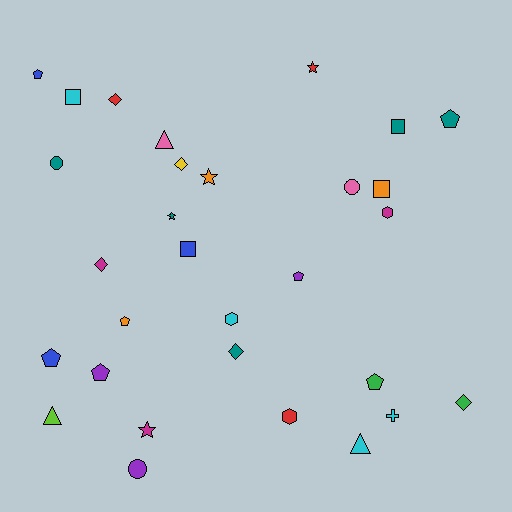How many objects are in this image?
There are 30 objects.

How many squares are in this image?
There are 4 squares.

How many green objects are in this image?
There are 2 green objects.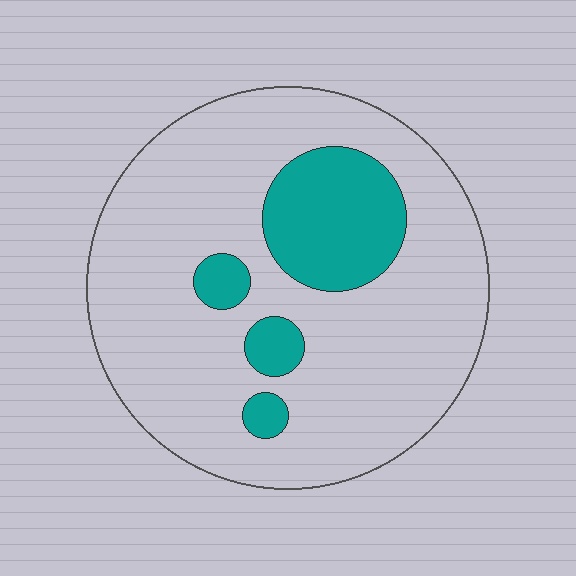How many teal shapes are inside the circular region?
4.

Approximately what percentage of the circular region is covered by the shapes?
Approximately 20%.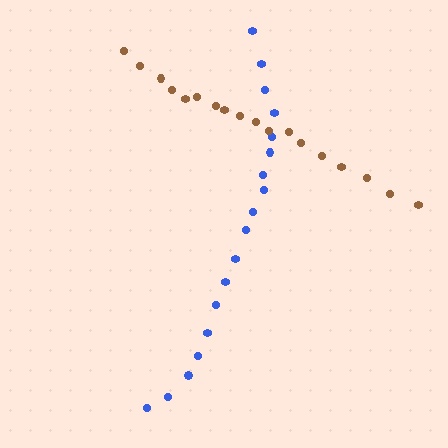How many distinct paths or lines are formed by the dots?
There are 2 distinct paths.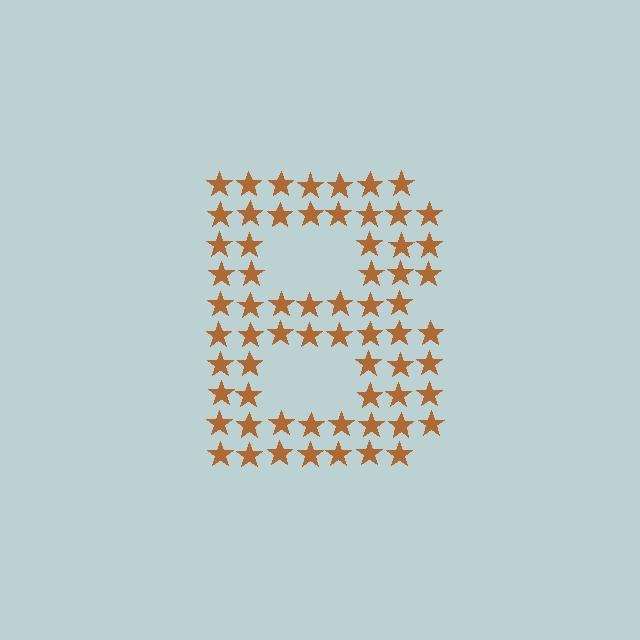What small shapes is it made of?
It is made of small stars.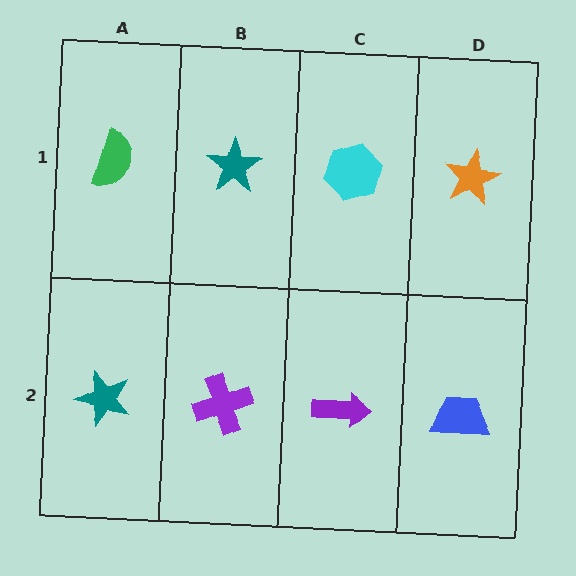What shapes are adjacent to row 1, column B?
A purple cross (row 2, column B), a green semicircle (row 1, column A), a cyan hexagon (row 1, column C).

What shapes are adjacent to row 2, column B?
A teal star (row 1, column B), a teal star (row 2, column A), a purple arrow (row 2, column C).